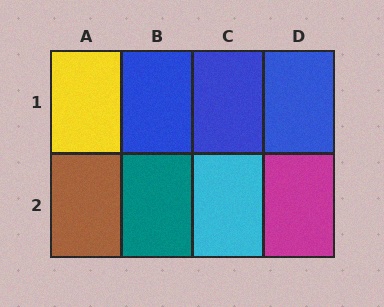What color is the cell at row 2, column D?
Magenta.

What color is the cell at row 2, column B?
Teal.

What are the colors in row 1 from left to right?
Yellow, blue, blue, blue.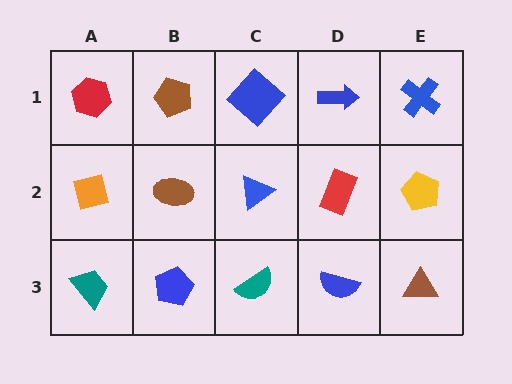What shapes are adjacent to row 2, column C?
A blue diamond (row 1, column C), a teal semicircle (row 3, column C), a brown ellipse (row 2, column B), a red rectangle (row 2, column D).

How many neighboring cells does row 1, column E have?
2.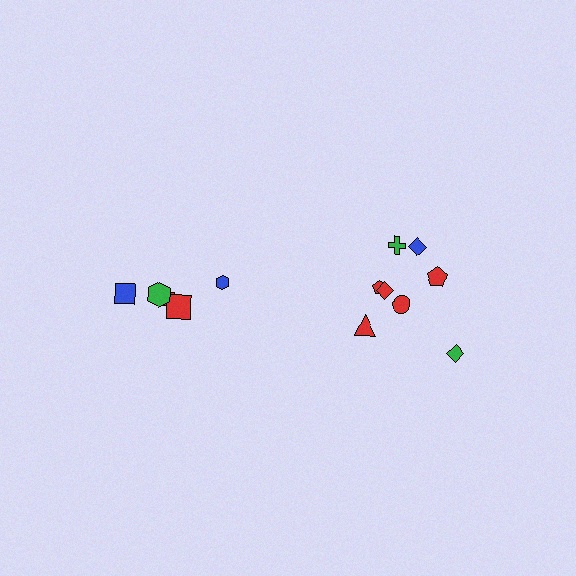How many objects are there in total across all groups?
There are 13 objects.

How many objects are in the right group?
There are 8 objects.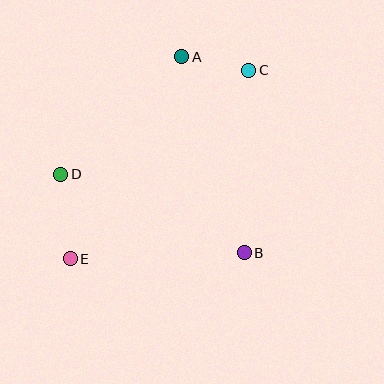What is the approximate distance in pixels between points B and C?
The distance between B and C is approximately 183 pixels.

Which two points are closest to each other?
Points A and C are closest to each other.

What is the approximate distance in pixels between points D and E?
The distance between D and E is approximately 85 pixels.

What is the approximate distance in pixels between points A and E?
The distance between A and E is approximately 231 pixels.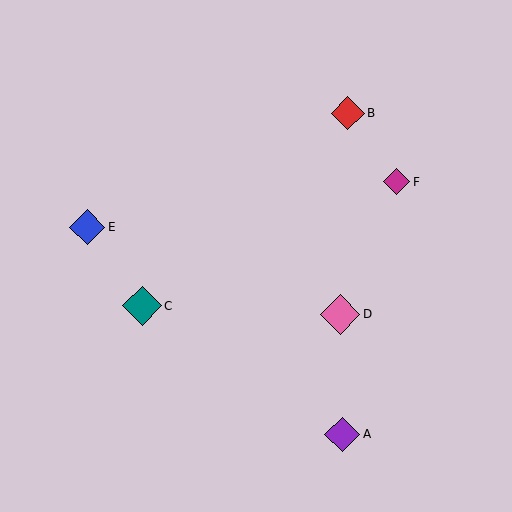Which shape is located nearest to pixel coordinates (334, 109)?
The red diamond (labeled B) at (348, 113) is nearest to that location.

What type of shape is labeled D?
Shape D is a pink diamond.